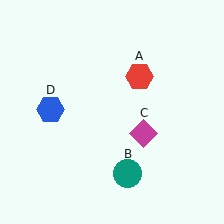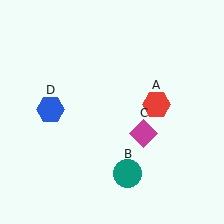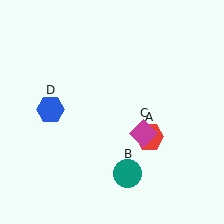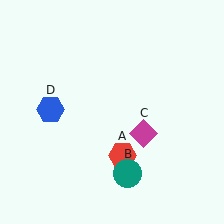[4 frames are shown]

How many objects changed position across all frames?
1 object changed position: red hexagon (object A).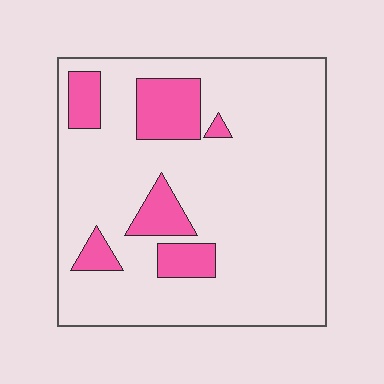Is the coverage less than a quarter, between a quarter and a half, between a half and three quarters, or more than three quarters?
Less than a quarter.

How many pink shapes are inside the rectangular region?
6.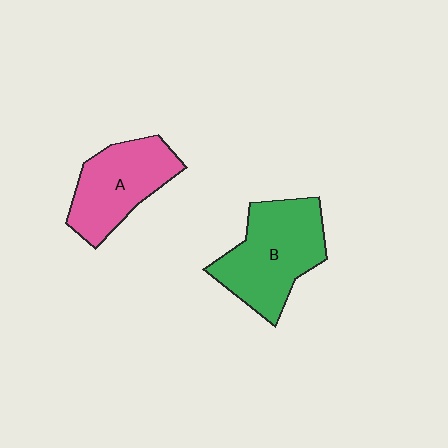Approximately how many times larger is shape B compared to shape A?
Approximately 1.2 times.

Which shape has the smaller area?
Shape A (pink).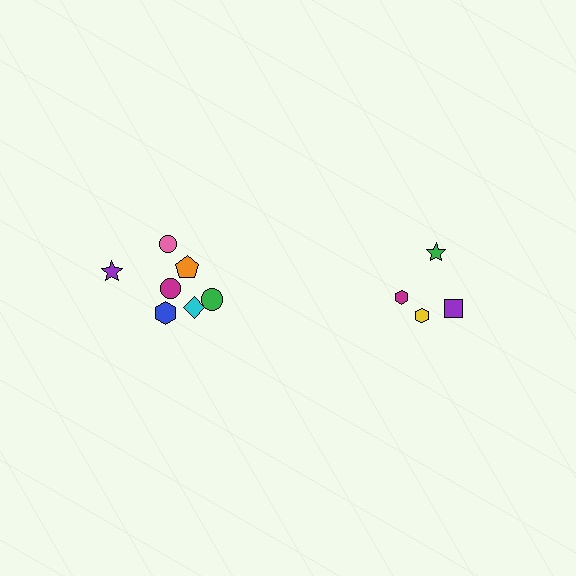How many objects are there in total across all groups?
There are 11 objects.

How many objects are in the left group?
There are 7 objects.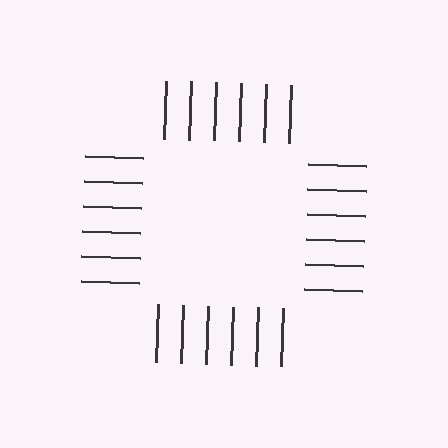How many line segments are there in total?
24 — 6 along each of the 4 edges.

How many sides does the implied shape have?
4 sides — the line-ends trace a square.